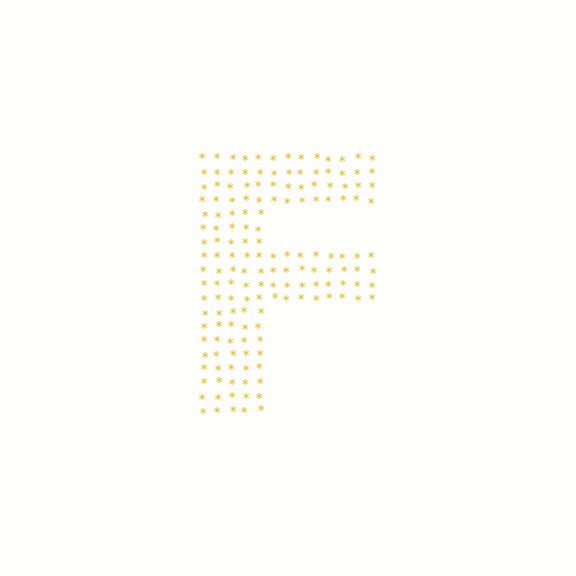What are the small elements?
The small elements are asterisks.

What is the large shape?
The large shape is the letter F.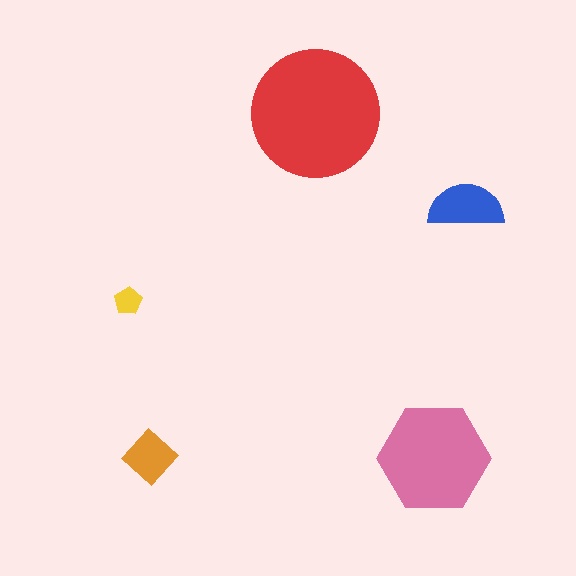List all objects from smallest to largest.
The yellow pentagon, the orange diamond, the blue semicircle, the pink hexagon, the red circle.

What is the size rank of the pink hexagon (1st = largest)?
2nd.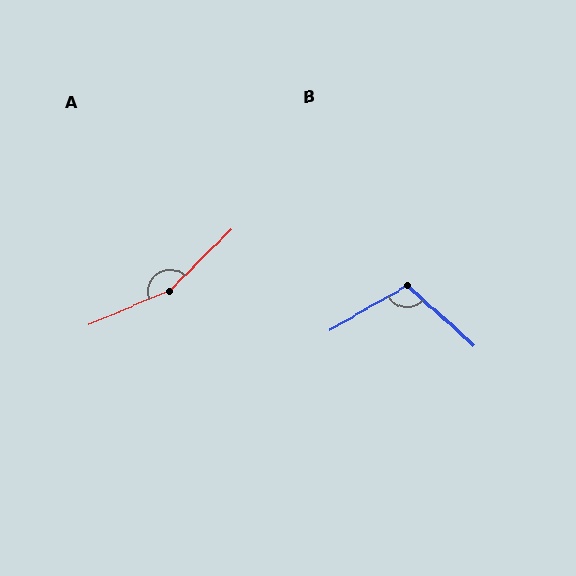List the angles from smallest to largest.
B (108°), A (158°).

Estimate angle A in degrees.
Approximately 158 degrees.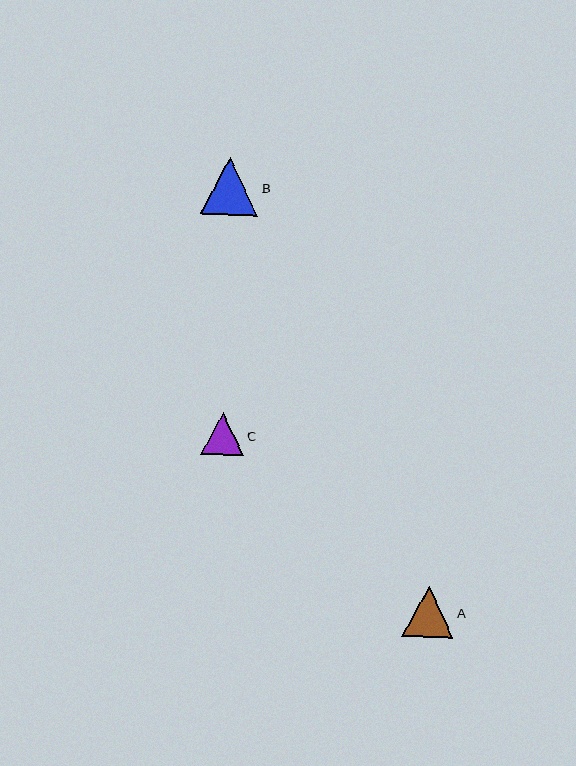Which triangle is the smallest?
Triangle C is the smallest with a size of approximately 43 pixels.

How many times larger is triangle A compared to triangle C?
Triangle A is approximately 1.2 times the size of triangle C.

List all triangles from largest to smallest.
From largest to smallest: B, A, C.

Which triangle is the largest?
Triangle B is the largest with a size of approximately 58 pixels.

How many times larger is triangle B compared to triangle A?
Triangle B is approximately 1.1 times the size of triangle A.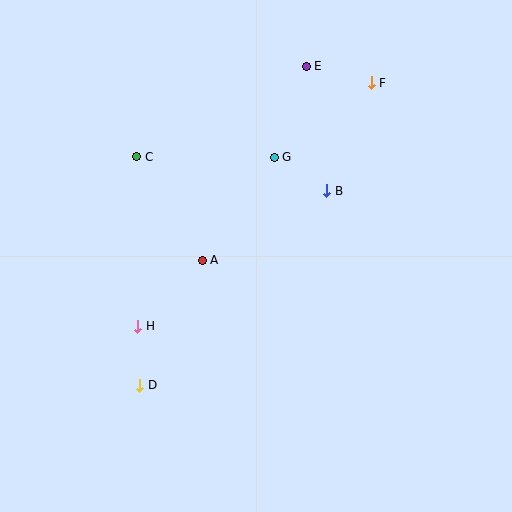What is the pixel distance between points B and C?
The distance between B and C is 193 pixels.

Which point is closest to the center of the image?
Point A at (202, 260) is closest to the center.